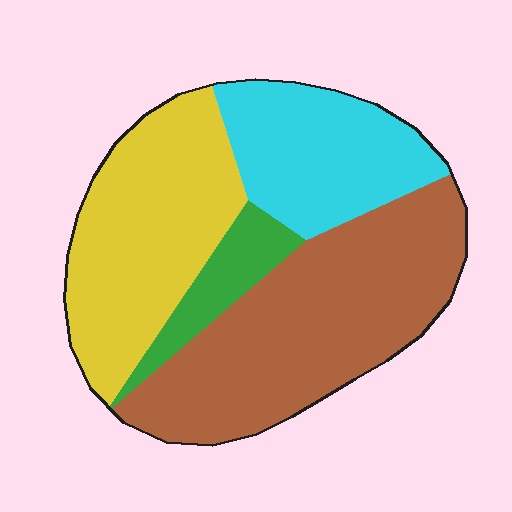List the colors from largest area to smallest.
From largest to smallest: brown, yellow, cyan, green.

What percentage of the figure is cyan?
Cyan takes up about one fifth (1/5) of the figure.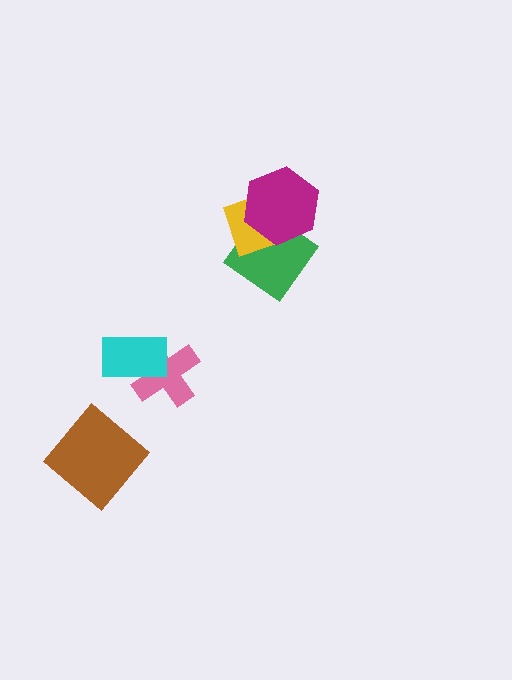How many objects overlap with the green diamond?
2 objects overlap with the green diamond.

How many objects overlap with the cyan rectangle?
1 object overlaps with the cyan rectangle.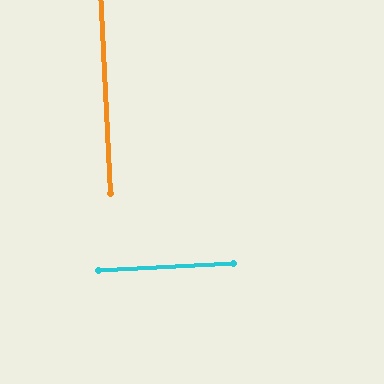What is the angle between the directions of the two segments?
Approximately 90 degrees.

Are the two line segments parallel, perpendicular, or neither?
Perpendicular — they meet at approximately 90°.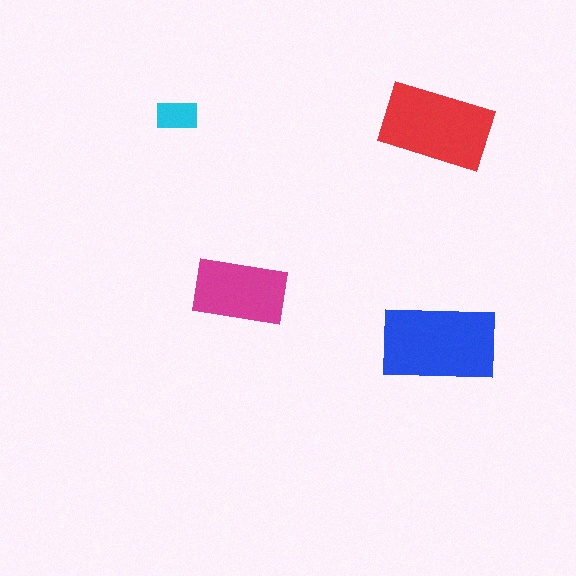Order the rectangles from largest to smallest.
the blue one, the red one, the magenta one, the cyan one.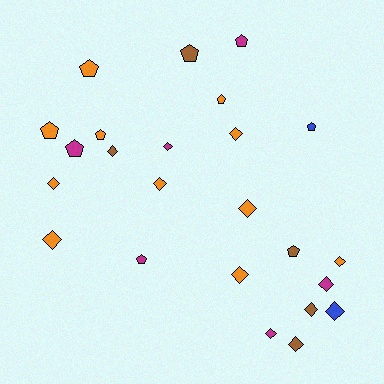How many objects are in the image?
There are 24 objects.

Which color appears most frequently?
Orange, with 11 objects.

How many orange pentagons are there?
There are 4 orange pentagons.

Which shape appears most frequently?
Diamond, with 14 objects.